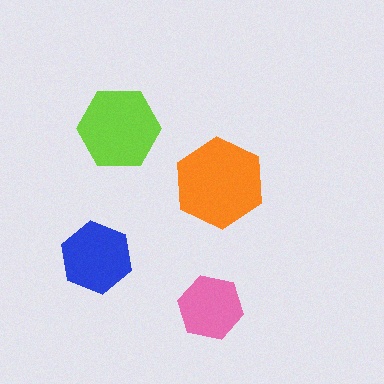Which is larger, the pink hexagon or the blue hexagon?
The blue one.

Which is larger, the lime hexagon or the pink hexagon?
The lime one.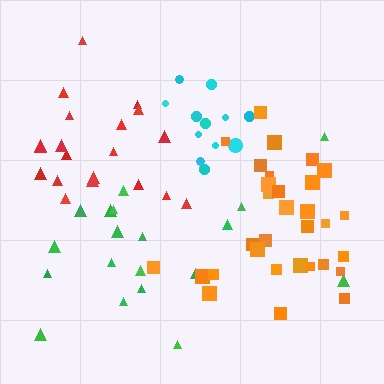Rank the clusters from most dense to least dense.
cyan, orange, red, green.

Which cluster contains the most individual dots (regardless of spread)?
Orange (32).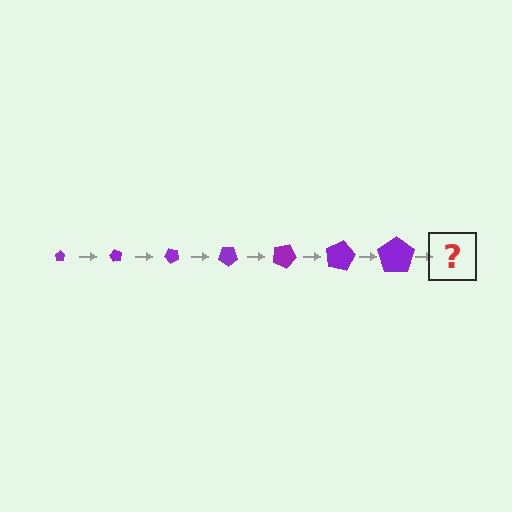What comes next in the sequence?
The next element should be a pentagon, larger than the previous one and rotated 420 degrees from the start.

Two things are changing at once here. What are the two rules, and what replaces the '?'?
The two rules are that the pentagon grows larger each step and it rotates 60 degrees each step. The '?' should be a pentagon, larger than the previous one and rotated 420 degrees from the start.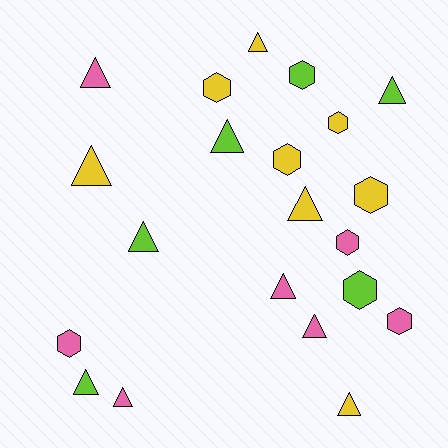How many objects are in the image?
There are 21 objects.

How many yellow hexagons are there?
There are 4 yellow hexagons.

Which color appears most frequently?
Yellow, with 8 objects.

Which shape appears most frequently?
Triangle, with 12 objects.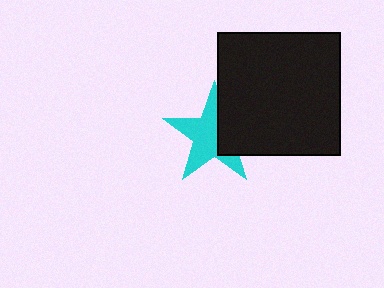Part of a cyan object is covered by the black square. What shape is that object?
It is a star.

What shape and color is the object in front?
The object in front is a black square.